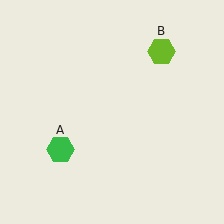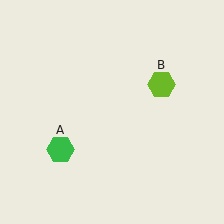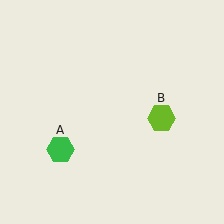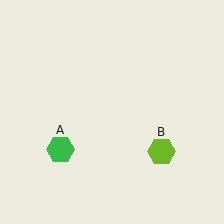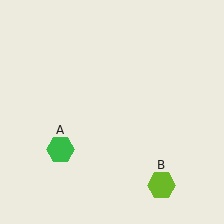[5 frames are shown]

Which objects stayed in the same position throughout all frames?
Green hexagon (object A) remained stationary.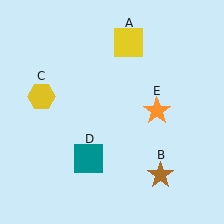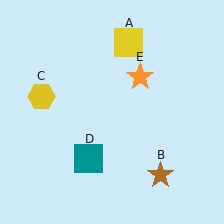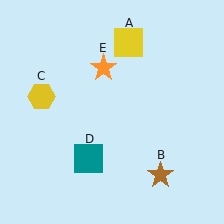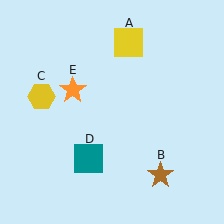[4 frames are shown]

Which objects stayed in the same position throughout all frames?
Yellow square (object A) and brown star (object B) and yellow hexagon (object C) and teal square (object D) remained stationary.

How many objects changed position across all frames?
1 object changed position: orange star (object E).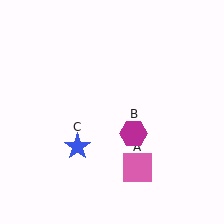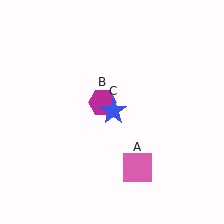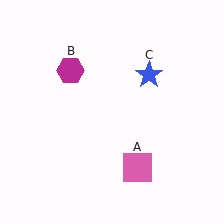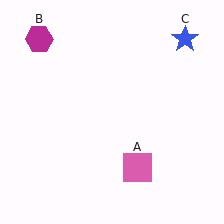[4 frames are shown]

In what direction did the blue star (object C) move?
The blue star (object C) moved up and to the right.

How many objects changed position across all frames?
2 objects changed position: magenta hexagon (object B), blue star (object C).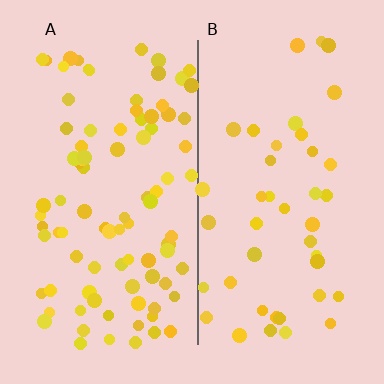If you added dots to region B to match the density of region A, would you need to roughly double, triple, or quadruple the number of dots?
Approximately double.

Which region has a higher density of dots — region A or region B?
A (the left).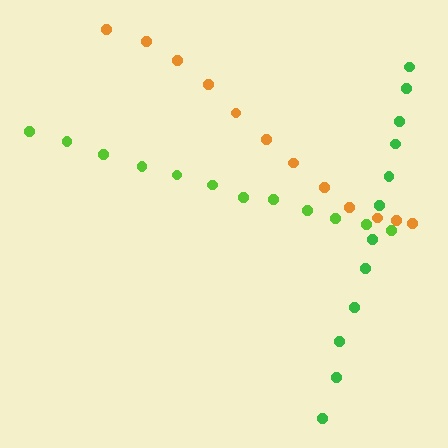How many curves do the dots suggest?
There are 3 distinct paths.